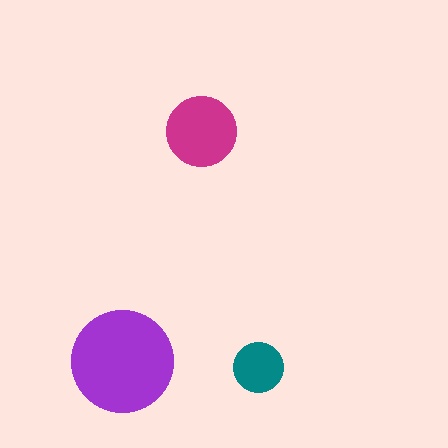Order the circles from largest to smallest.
the purple one, the magenta one, the teal one.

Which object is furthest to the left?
The purple circle is leftmost.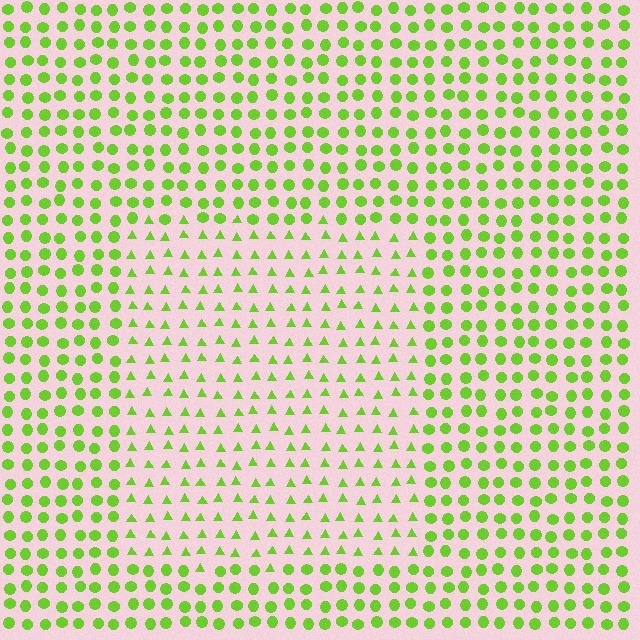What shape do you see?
I see a rectangle.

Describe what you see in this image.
The image is filled with small lime elements arranged in a uniform grid. A rectangle-shaped region contains triangles, while the surrounding area contains circles. The boundary is defined purely by the change in element shape.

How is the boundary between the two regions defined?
The boundary is defined by a change in element shape: triangles inside vs. circles outside. All elements share the same color and spacing.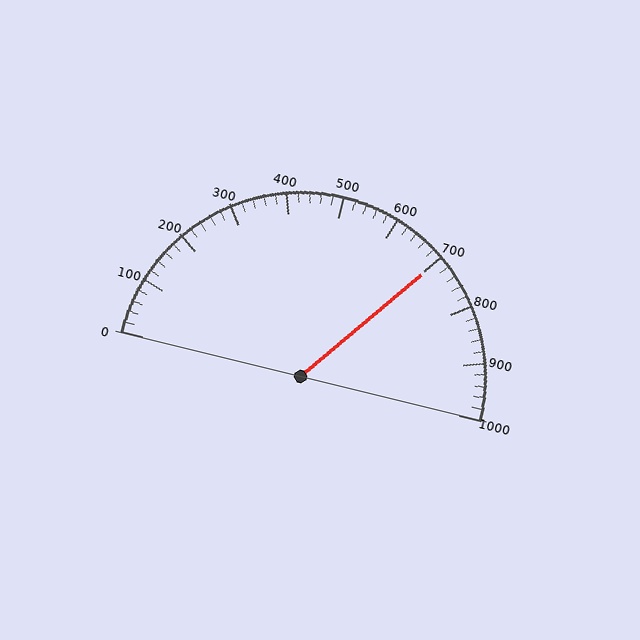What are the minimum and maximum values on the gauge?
The gauge ranges from 0 to 1000.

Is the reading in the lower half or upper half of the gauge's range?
The reading is in the upper half of the range (0 to 1000).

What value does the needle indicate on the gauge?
The needle indicates approximately 700.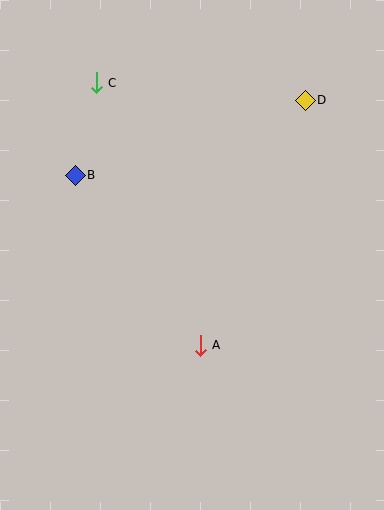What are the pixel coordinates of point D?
Point D is at (305, 100).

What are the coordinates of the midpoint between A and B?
The midpoint between A and B is at (138, 260).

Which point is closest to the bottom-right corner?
Point A is closest to the bottom-right corner.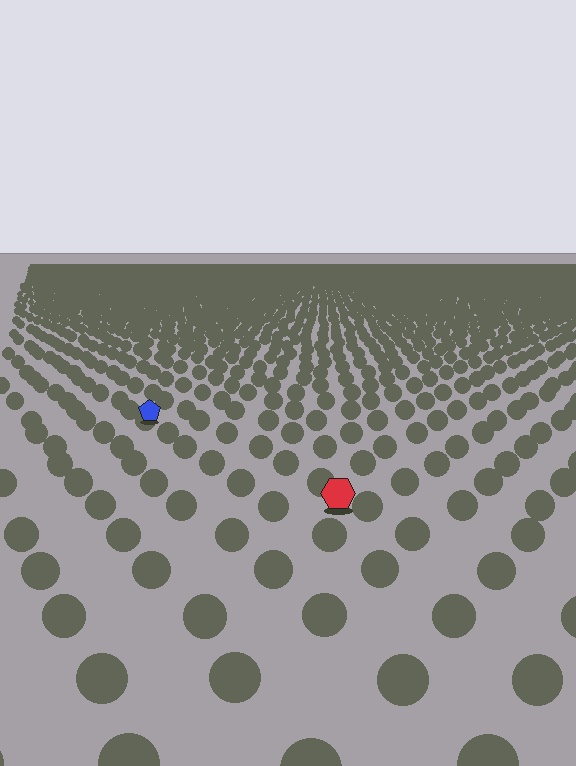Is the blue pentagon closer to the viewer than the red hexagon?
No. The red hexagon is closer — you can tell from the texture gradient: the ground texture is coarser near it.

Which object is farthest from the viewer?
The blue pentagon is farthest from the viewer. It appears smaller and the ground texture around it is denser.